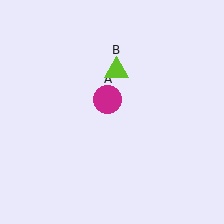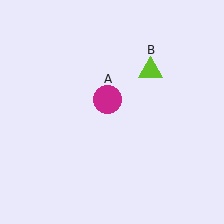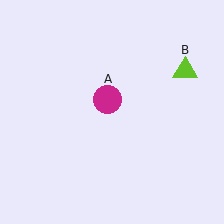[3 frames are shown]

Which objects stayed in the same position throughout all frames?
Magenta circle (object A) remained stationary.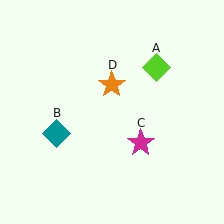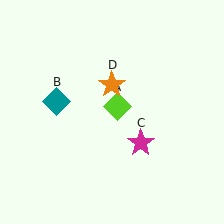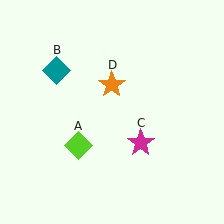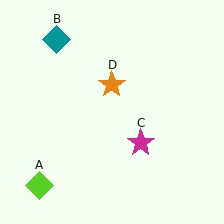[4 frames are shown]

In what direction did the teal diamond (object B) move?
The teal diamond (object B) moved up.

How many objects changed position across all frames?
2 objects changed position: lime diamond (object A), teal diamond (object B).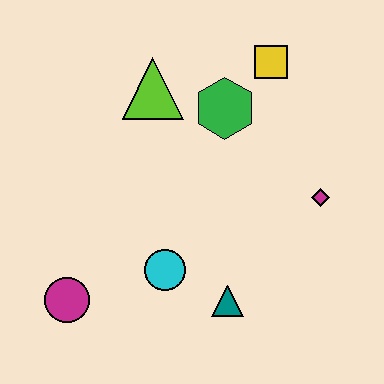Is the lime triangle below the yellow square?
Yes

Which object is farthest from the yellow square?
The magenta circle is farthest from the yellow square.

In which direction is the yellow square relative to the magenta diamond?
The yellow square is above the magenta diamond.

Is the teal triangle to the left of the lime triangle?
No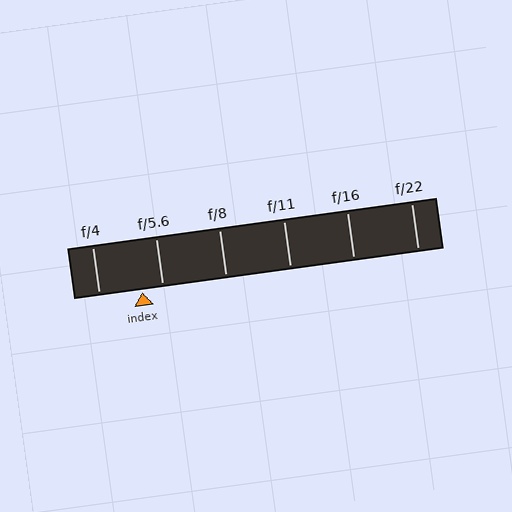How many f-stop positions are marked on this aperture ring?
There are 6 f-stop positions marked.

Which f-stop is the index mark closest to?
The index mark is closest to f/5.6.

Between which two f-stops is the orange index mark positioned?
The index mark is between f/4 and f/5.6.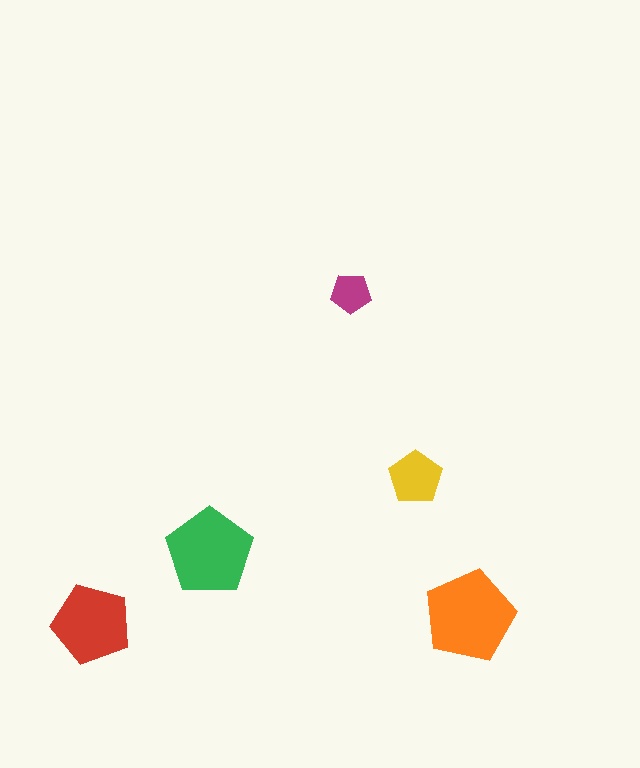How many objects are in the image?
There are 5 objects in the image.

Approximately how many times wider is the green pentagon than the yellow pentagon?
About 1.5 times wider.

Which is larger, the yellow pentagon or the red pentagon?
The red one.